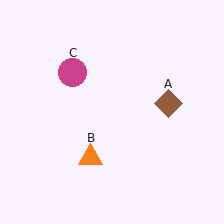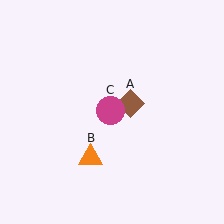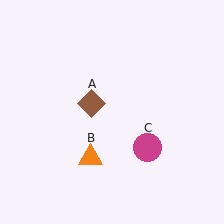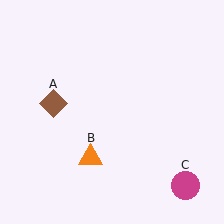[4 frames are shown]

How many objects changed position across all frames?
2 objects changed position: brown diamond (object A), magenta circle (object C).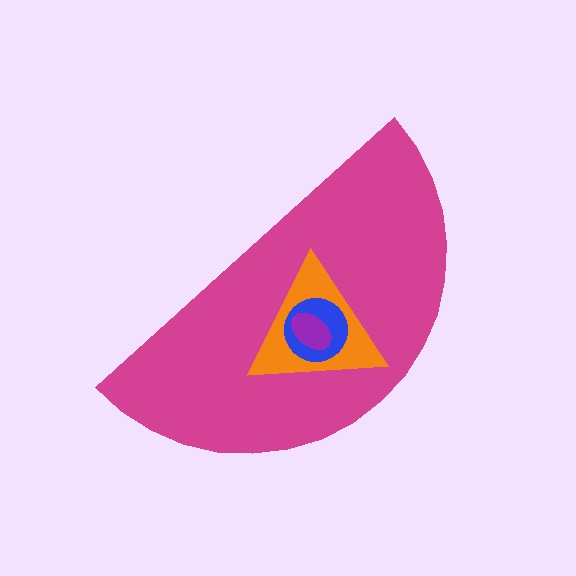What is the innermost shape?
The purple ellipse.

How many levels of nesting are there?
4.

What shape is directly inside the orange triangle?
The blue circle.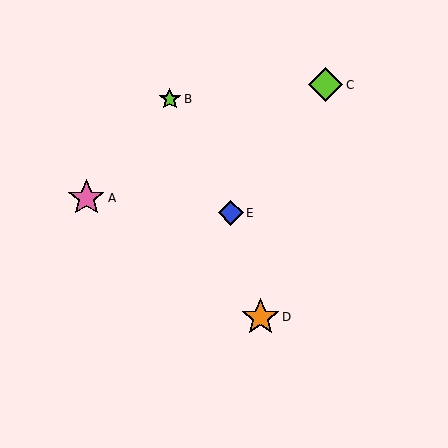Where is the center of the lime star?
The center of the lime star is at (170, 99).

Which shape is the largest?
The orange star (labeled D) is the largest.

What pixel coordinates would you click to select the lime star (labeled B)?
Click at (170, 99) to select the lime star B.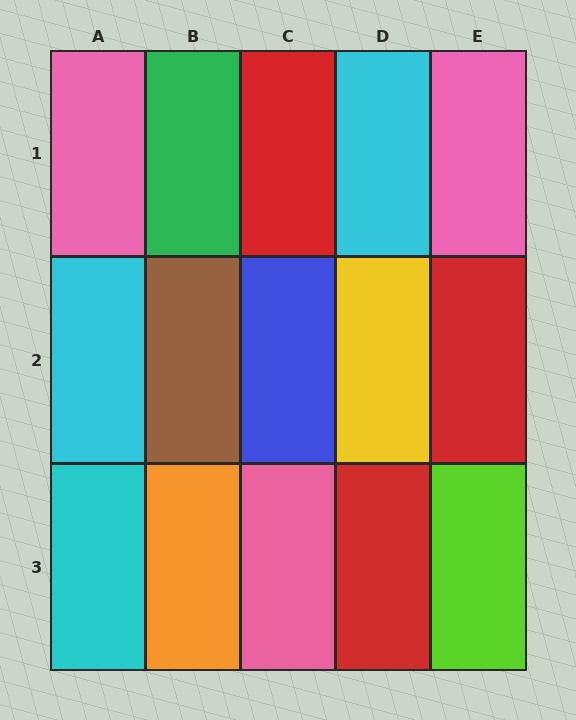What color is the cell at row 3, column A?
Cyan.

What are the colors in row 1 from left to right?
Pink, green, red, cyan, pink.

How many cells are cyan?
3 cells are cyan.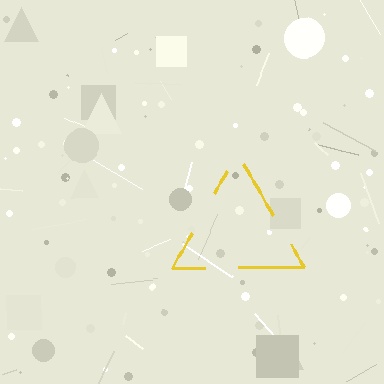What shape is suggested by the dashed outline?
The dashed outline suggests a triangle.